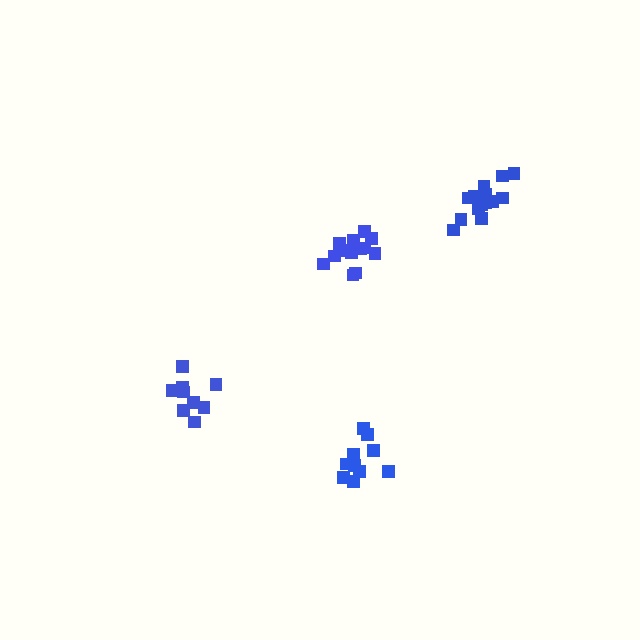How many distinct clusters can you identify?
There are 4 distinct clusters.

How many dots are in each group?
Group 1: 14 dots, Group 2: 14 dots, Group 3: 11 dots, Group 4: 10 dots (49 total).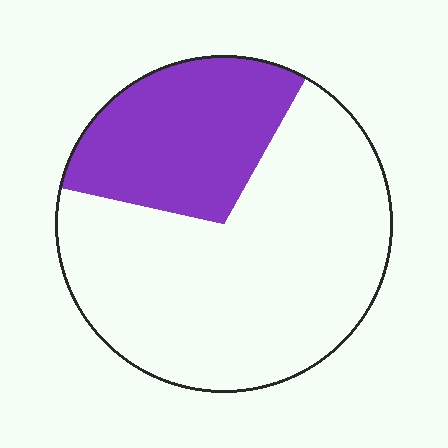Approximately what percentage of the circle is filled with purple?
Approximately 30%.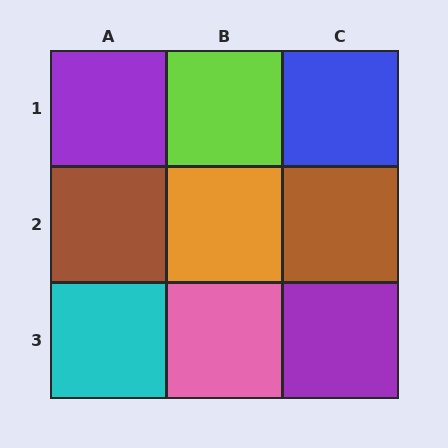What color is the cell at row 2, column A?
Brown.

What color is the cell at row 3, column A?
Cyan.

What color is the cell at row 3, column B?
Pink.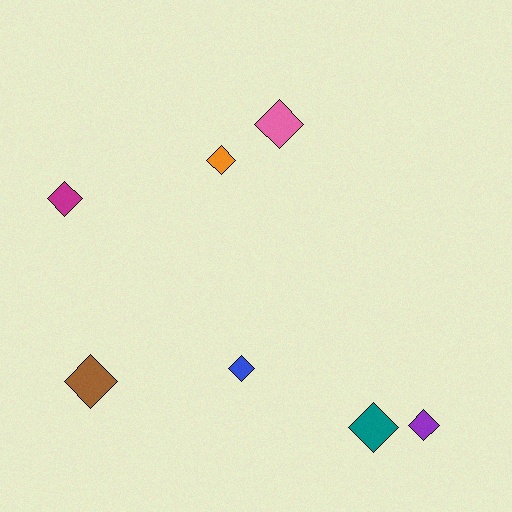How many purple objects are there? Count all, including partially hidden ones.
There is 1 purple object.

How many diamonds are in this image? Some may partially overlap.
There are 7 diamonds.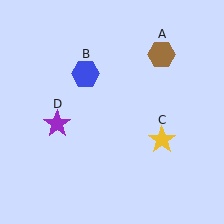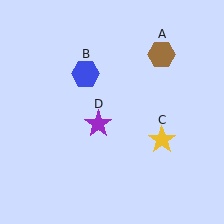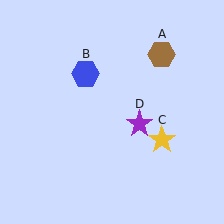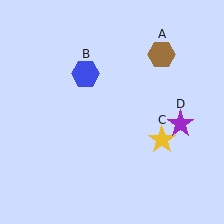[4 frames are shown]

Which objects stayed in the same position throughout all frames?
Brown hexagon (object A) and blue hexagon (object B) and yellow star (object C) remained stationary.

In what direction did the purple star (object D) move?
The purple star (object D) moved right.